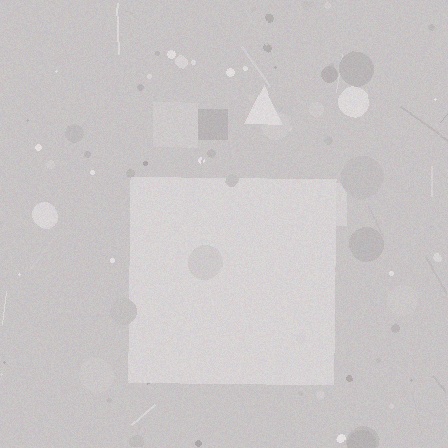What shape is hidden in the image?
A square is hidden in the image.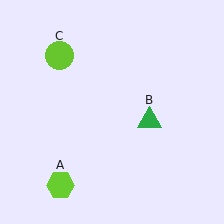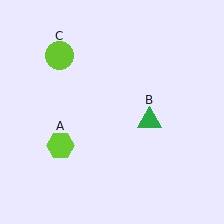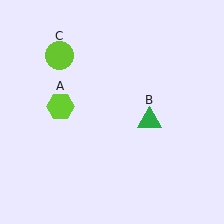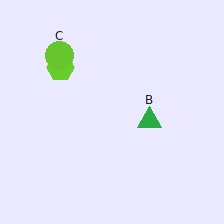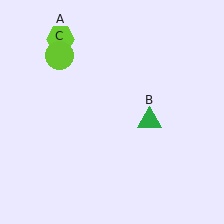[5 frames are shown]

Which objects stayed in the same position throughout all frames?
Green triangle (object B) and lime circle (object C) remained stationary.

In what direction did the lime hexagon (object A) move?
The lime hexagon (object A) moved up.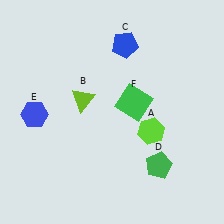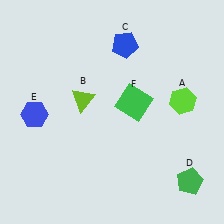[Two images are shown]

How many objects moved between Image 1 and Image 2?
2 objects moved between the two images.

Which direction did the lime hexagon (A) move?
The lime hexagon (A) moved right.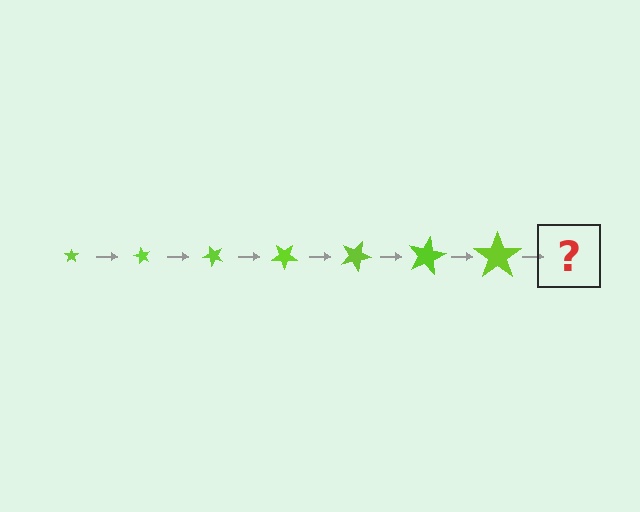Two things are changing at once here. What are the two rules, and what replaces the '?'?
The two rules are that the star grows larger each step and it rotates 60 degrees each step. The '?' should be a star, larger than the previous one and rotated 420 degrees from the start.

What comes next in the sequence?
The next element should be a star, larger than the previous one and rotated 420 degrees from the start.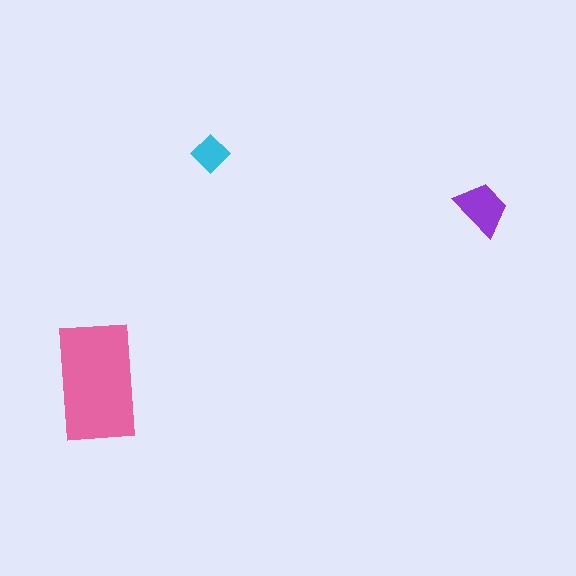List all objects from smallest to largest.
The cyan diamond, the purple trapezoid, the pink rectangle.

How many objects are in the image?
There are 3 objects in the image.